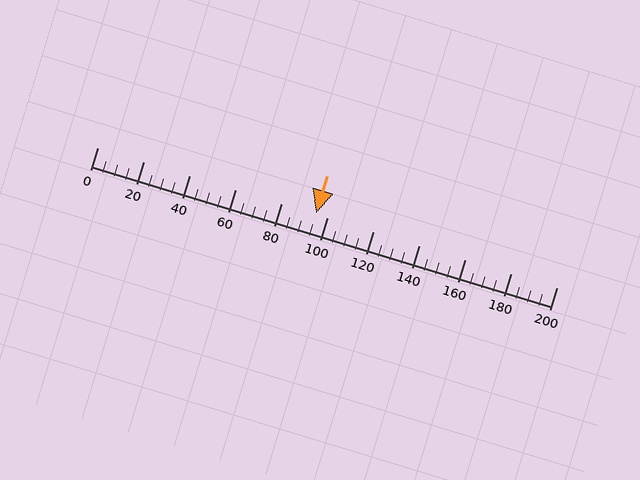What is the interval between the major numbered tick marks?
The major tick marks are spaced 20 units apart.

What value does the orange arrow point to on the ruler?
The orange arrow points to approximately 95.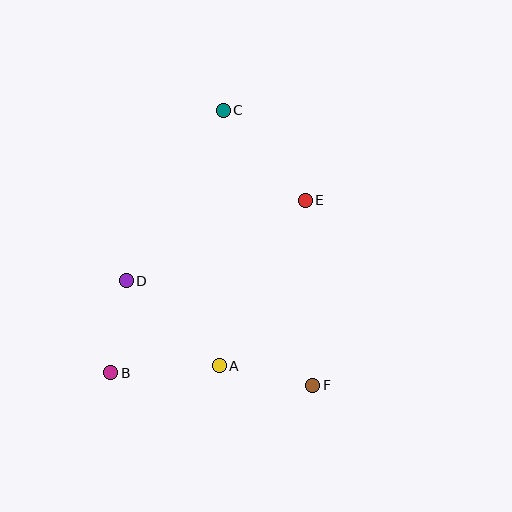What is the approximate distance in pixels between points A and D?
The distance between A and D is approximately 126 pixels.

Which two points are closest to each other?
Points B and D are closest to each other.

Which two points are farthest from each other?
Points C and F are farthest from each other.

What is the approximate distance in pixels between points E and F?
The distance between E and F is approximately 185 pixels.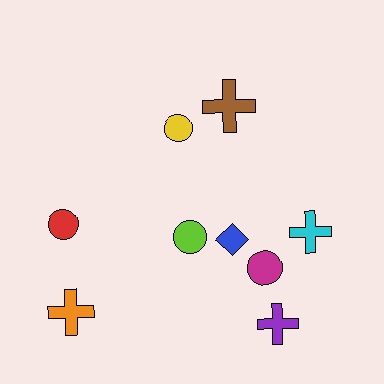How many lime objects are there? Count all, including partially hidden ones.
There is 1 lime object.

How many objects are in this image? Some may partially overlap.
There are 9 objects.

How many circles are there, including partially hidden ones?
There are 4 circles.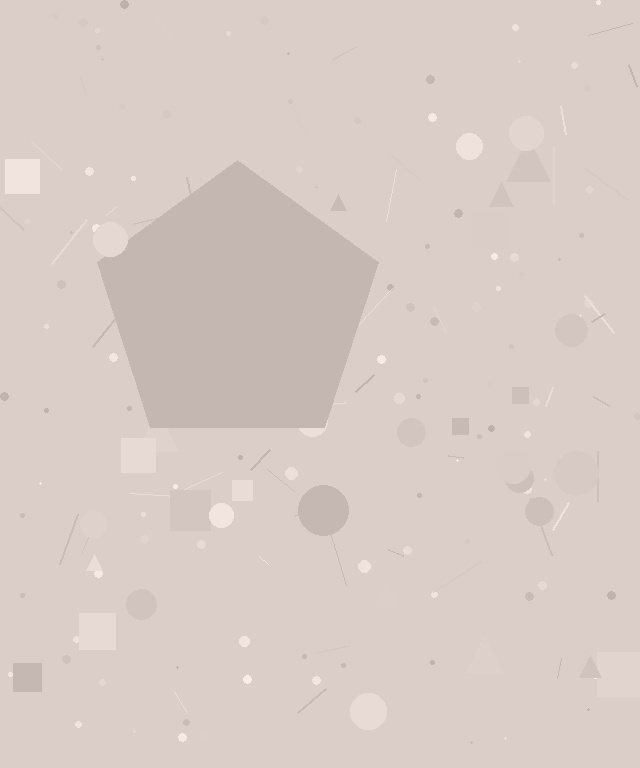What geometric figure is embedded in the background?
A pentagon is embedded in the background.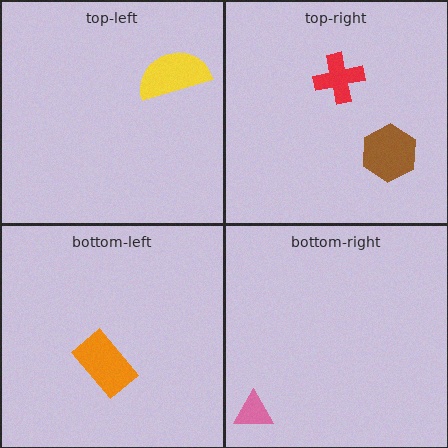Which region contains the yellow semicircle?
The top-left region.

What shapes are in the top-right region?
The red cross, the brown hexagon.